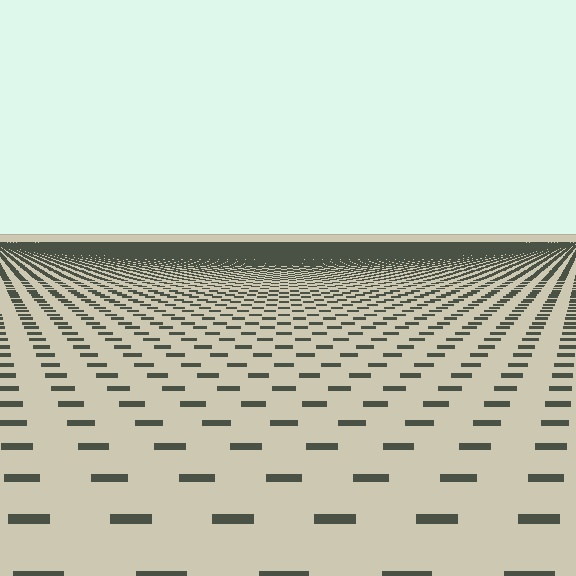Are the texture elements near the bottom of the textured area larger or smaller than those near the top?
Larger. Near the bottom, elements are closer to the viewer and appear at a bigger on-screen size.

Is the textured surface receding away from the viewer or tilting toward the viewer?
The surface is receding away from the viewer. Texture elements get smaller and denser toward the top.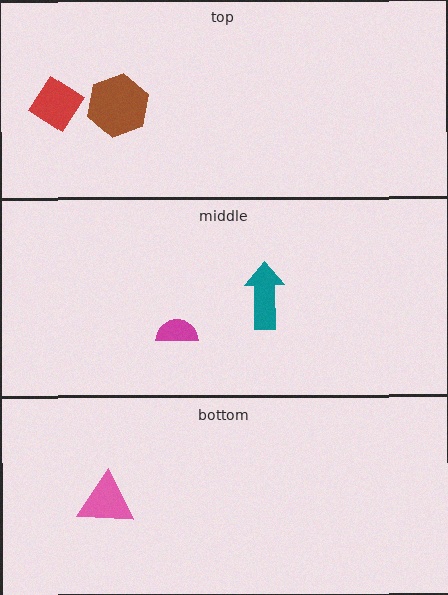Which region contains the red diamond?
The top region.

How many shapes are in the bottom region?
1.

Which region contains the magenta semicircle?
The middle region.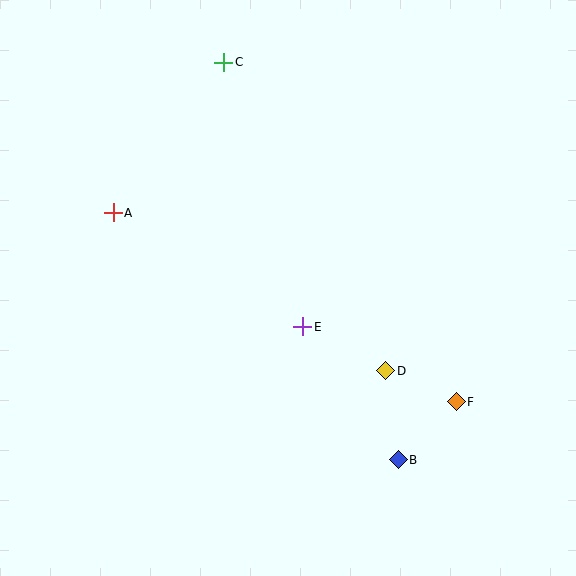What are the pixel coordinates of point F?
Point F is at (456, 402).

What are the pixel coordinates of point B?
Point B is at (398, 460).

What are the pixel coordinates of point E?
Point E is at (303, 327).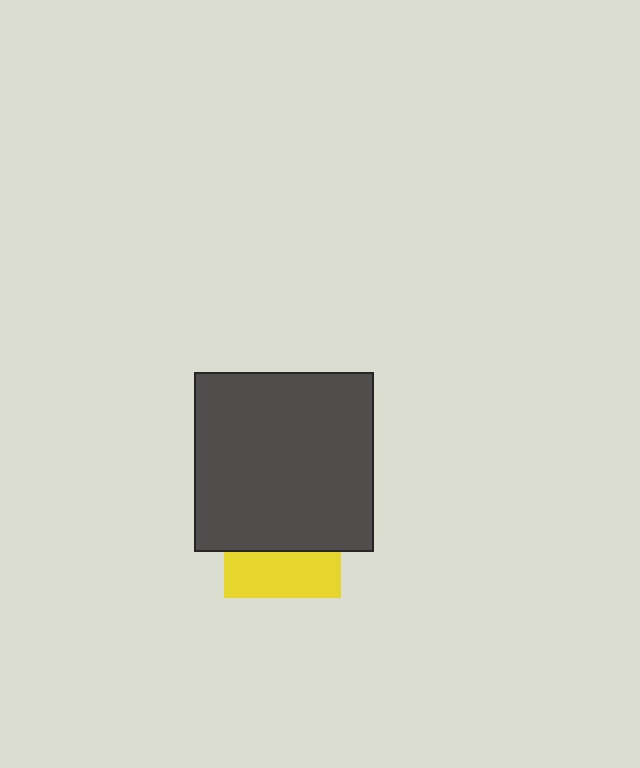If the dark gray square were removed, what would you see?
You would see the complete yellow square.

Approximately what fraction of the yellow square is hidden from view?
Roughly 60% of the yellow square is hidden behind the dark gray square.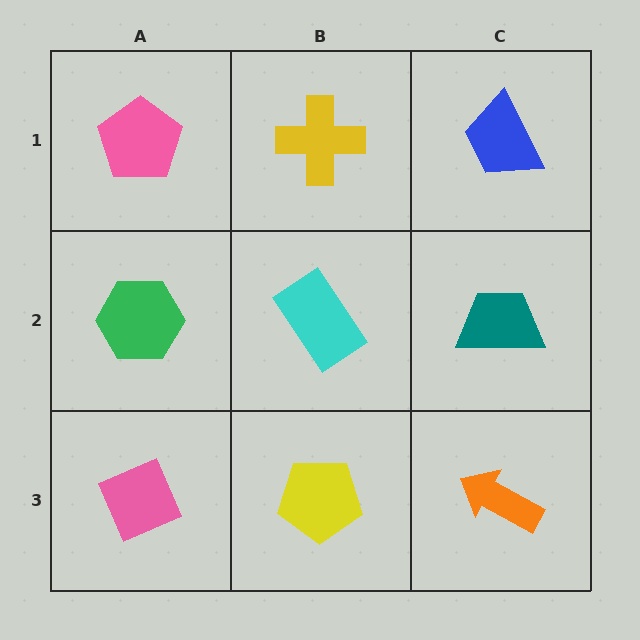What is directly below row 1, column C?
A teal trapezoid.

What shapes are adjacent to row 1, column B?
A cyan rectangle (row 2, column B), a pink pentagon (row 1, column A), a blue trapezoid (row 1, column C).